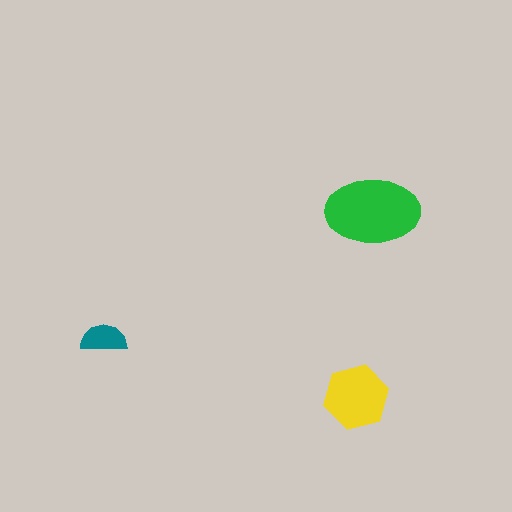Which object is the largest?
The green ellipse.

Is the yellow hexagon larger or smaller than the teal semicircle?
Larger.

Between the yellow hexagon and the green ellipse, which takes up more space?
The green ellipse.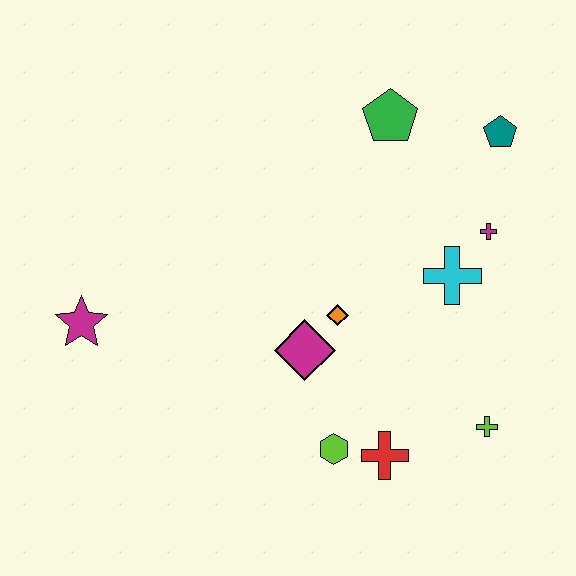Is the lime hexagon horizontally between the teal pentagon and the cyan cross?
No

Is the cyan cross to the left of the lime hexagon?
No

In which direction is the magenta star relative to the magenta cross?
The magenta star is to the left of the magenta cross.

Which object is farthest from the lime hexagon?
The teal pentagon is farthest from the lime hexagon.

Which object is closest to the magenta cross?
The cyan cross is closest to the magenta cross.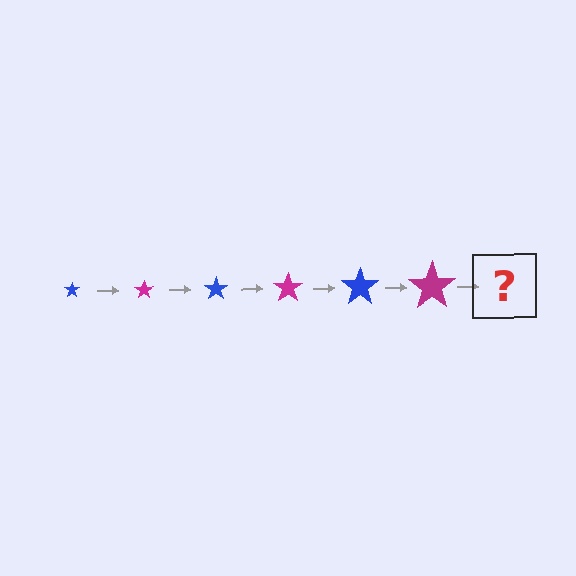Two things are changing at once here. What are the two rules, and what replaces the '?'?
The two rules are that the star grows larger each step and the color cycles through blue and magenta. The '?' should be a blue star, larger than the previous one.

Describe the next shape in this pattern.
It should be a blue star, larger than the previous one.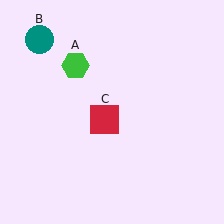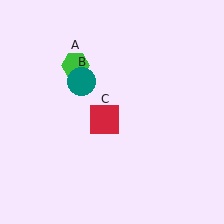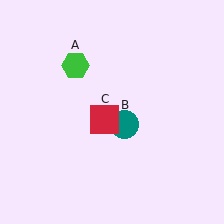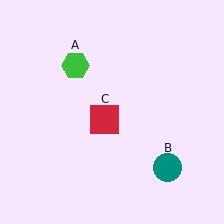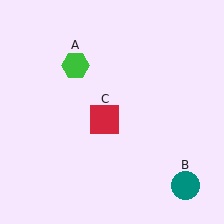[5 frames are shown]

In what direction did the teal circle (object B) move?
The teal circle (object B) moved down and to the right.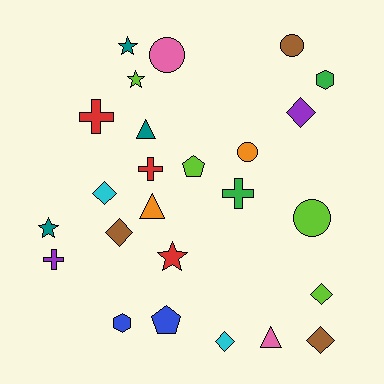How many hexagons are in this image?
There are 2 hexagons.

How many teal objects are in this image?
There are 3 teal objects.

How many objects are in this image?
There are 25 objects.